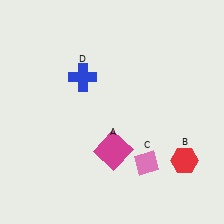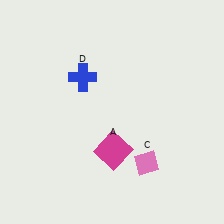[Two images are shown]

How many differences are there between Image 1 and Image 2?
There is 1 difference between the two images.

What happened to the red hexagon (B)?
The red hexagon (B) was removed in Image 2. It was in the bottom-right area of Image 1.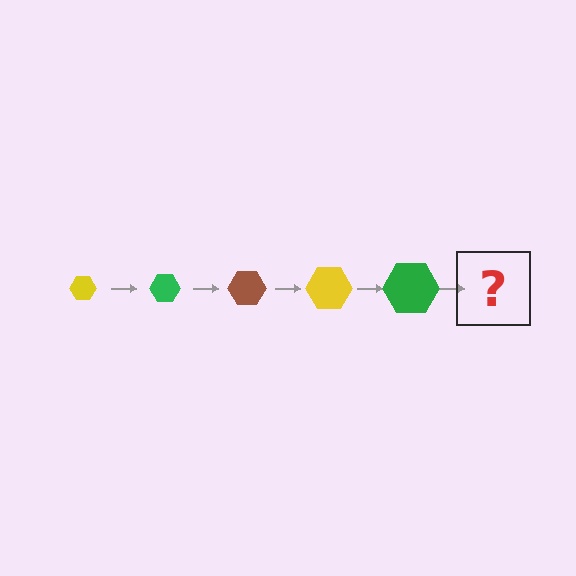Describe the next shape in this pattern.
It should be a brown hexagon, larger than the previous one.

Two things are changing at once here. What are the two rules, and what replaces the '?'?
The two rules are that the hexagon grows larger each step and the color cycles through yellow, green, and brown. The '?' should be a brown hexagon, larger than the previous one.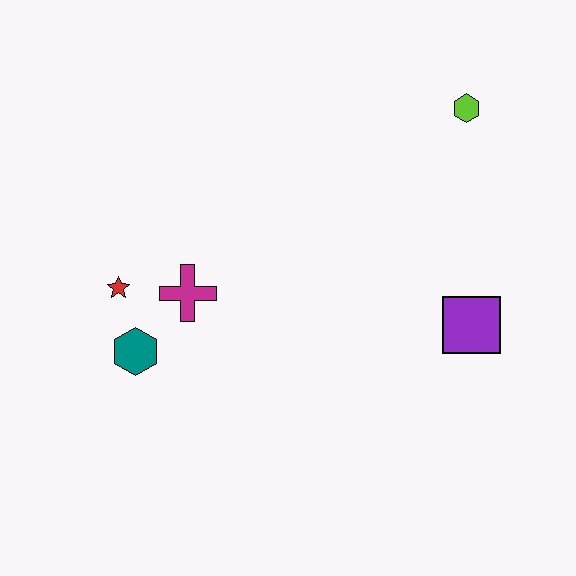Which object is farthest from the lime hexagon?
The teal hexagon is farthest from the lime hexagon.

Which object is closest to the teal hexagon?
The red star is closest to the teal hexagon.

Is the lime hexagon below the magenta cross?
No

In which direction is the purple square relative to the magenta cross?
The purple square is to the right of the magenta cross.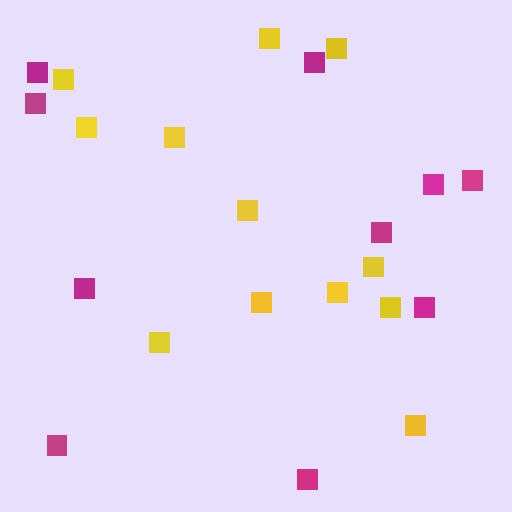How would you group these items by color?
There are 2 groups: one group of magenta squares (10) and one group of yellow squares (12).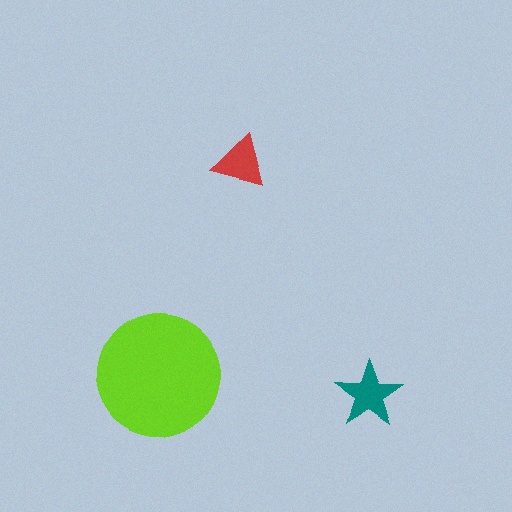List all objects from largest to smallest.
The lime circle, the teal star, the red triangle.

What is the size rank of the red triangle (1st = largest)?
3rd.